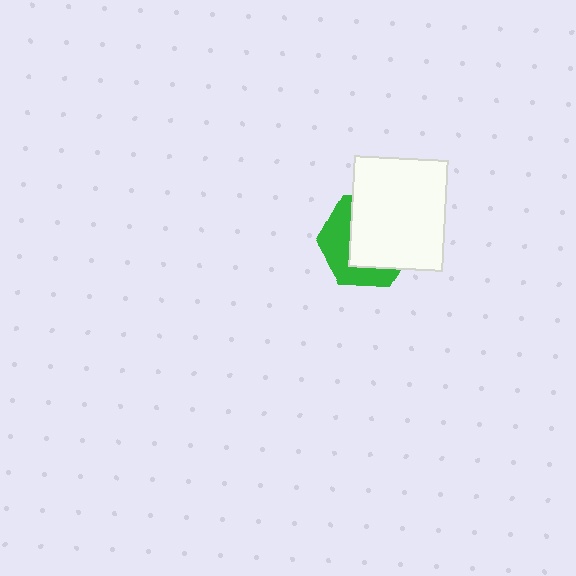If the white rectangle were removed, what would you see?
You would see the complete green hexagon.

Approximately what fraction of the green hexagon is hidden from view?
Roughly 59% of the green hexagon is hidden behind the white rectangle.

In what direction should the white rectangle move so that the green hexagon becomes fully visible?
The white rectangle should move toward the upper-right. That is the shortest direction to clear the overlap and leave the green hexagon fully visible.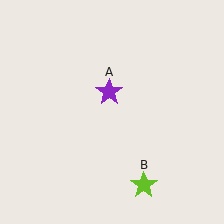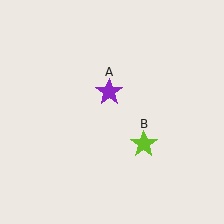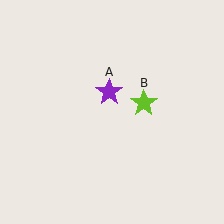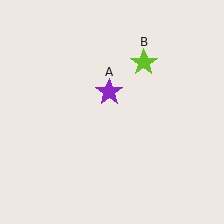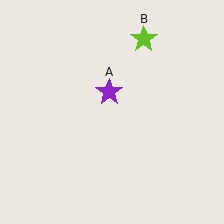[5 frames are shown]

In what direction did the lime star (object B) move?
The lime star (object B) moved up.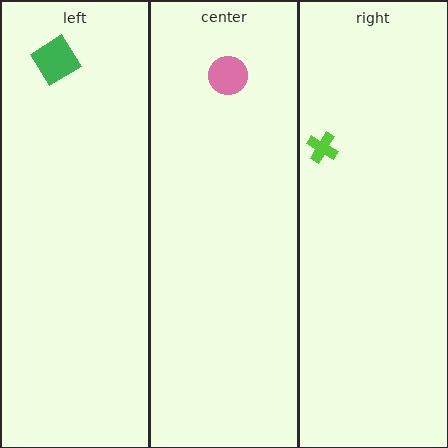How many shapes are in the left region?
1.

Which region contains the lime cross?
The right region.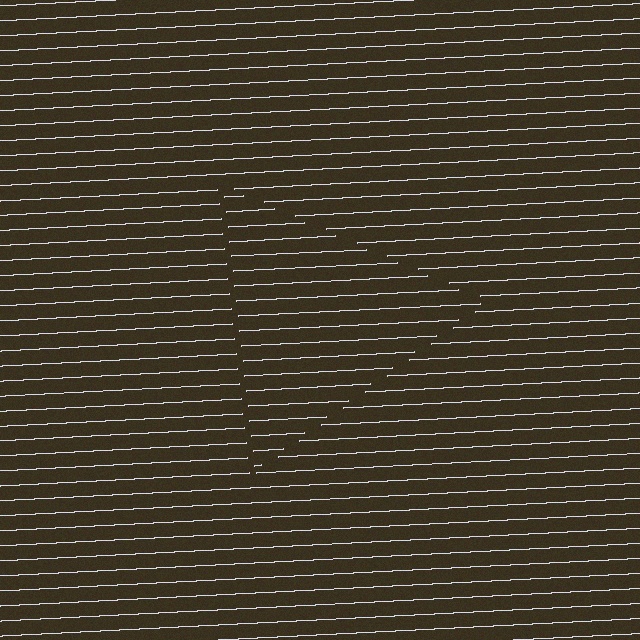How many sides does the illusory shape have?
3 sides — the line-ends trace a triangle.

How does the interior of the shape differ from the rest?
The interior of the shape contains the same grating, shifted by half a period — the contour is defined by the phase discontinuity where line-ends from the inner and outer gratings abut.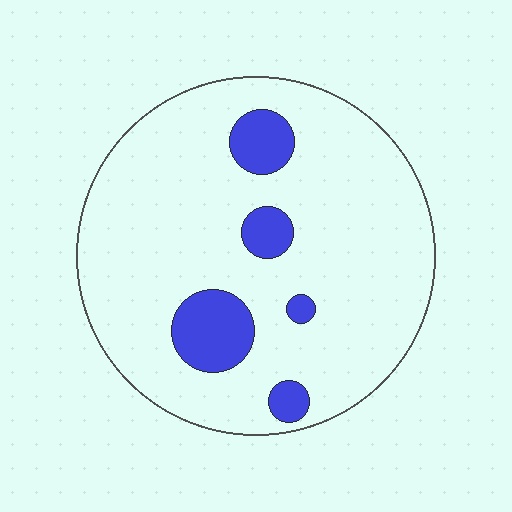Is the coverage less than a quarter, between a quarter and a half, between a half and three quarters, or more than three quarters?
Less than a quarter.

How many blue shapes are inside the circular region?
5.